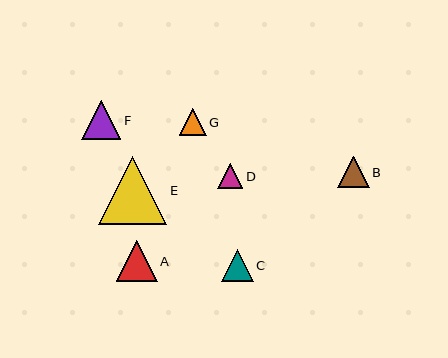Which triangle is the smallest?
Triangle D is the smallest with a size of approximately 25 pixels.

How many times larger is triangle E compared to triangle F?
Triangle E is approximately 1.8 times the size of triangle F.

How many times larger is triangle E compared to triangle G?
Triangle E is approximately 2.5 times the size of triangle G.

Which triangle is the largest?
Triangle E is the largest with a size of approximately 68 pixels.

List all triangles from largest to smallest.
From largest to smallest: E, A, F, C, B, G, D.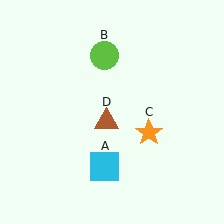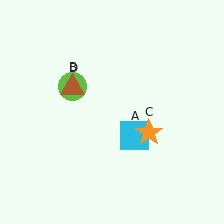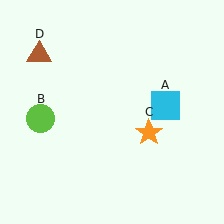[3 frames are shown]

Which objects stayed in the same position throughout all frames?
Orange star (object C) remained stationary.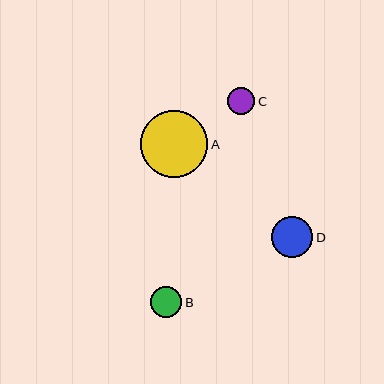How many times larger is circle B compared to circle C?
Circle B is approximately 1.2 times the size of circle C.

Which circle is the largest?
Circle A is the largest with a size of approximately 67 pixels.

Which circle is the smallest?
Circle C is the smallest with a size of approximately 27 pixels.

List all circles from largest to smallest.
From largest to smallest: A, D, B, C.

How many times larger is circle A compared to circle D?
Circle A is approximately 1.6 times the size of circle D.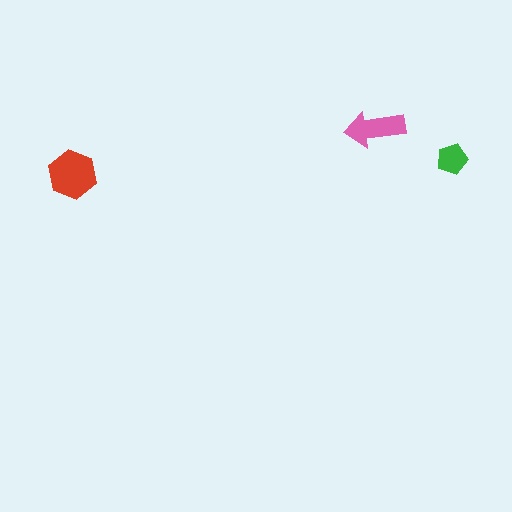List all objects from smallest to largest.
The green pentagon, the pink arrow, the red hexagon.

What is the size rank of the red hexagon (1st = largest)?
1st.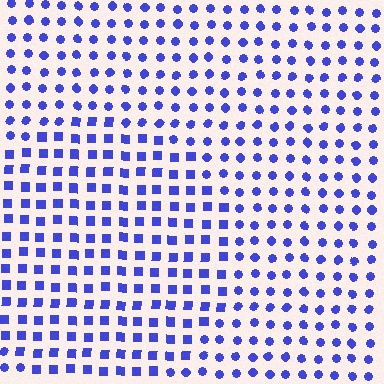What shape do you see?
I see a circle.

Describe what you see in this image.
The image is filled with small blue elements arranged in a uniform grid. A circle-shaped region contains squares, while the surrounding area contains circles. The boundary is defined purely by the change in element shape.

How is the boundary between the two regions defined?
The boundary is defined by a change in element shape: squares inside vs. circles outside. All elements share the same color and spacing.